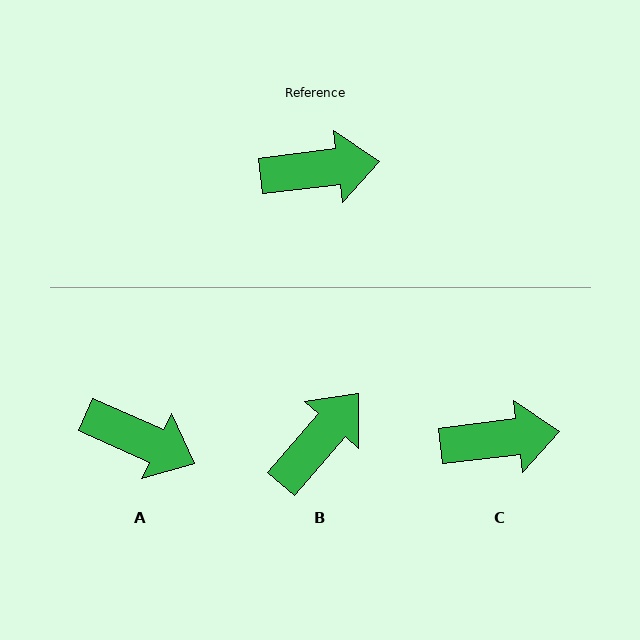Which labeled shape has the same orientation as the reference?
C.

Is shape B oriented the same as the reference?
No, it is off by about 42 degrees.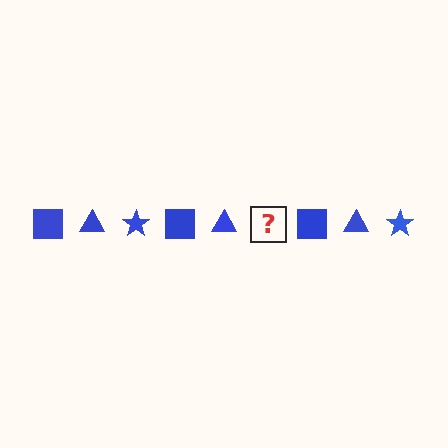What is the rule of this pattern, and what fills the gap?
The rule is that the pattern cycles through square, triangle, star shapes in blue. The gap should be filled with a blue star.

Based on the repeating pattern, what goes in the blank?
The blank should be a blue star.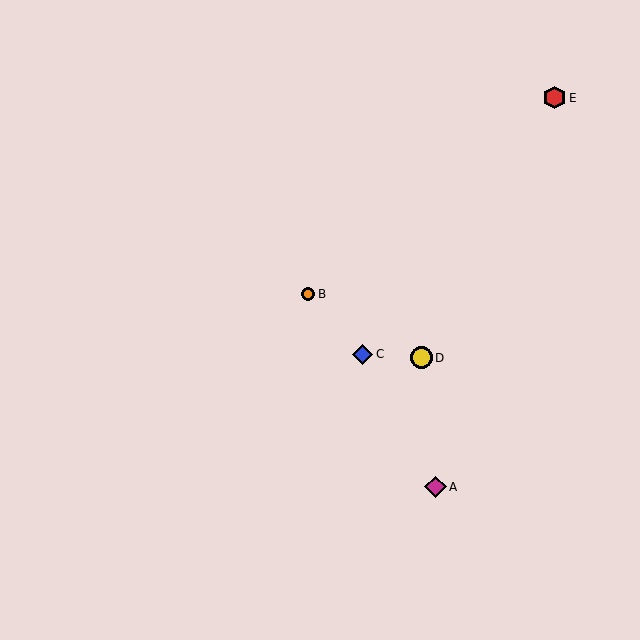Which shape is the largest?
The red hexagon (labeled E) is the largest.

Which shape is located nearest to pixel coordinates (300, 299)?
The orange circle (labeled B) at (308, 294) is nearest to that location.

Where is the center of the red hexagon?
The center of the red hexagon is at (555, 98).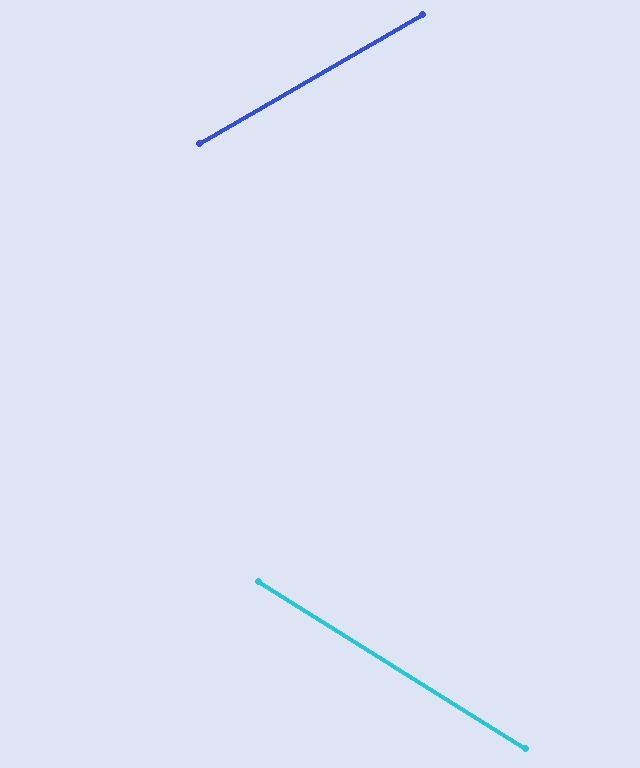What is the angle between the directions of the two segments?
Approximately 62 degrees.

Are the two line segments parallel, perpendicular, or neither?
Neither parallel nor perpendicular — they differ by about 62°.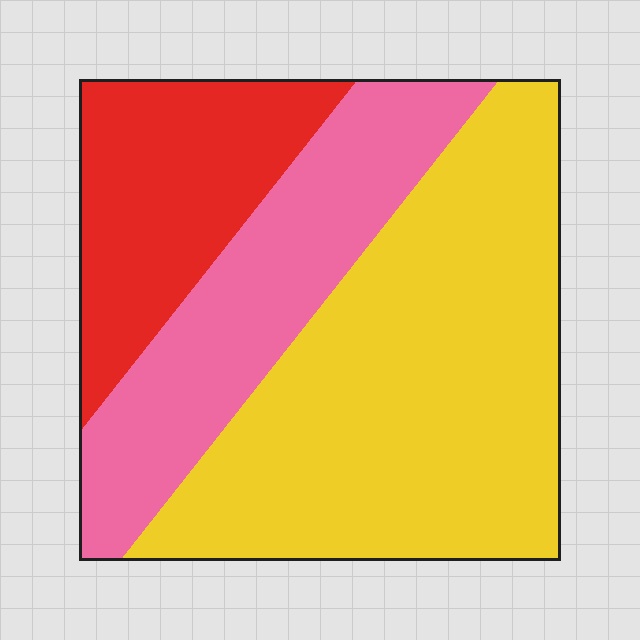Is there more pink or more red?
Pink.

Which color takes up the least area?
Red, at roughly 20%.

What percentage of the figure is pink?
Pink takes up about one quarter (1/4) of the figure.